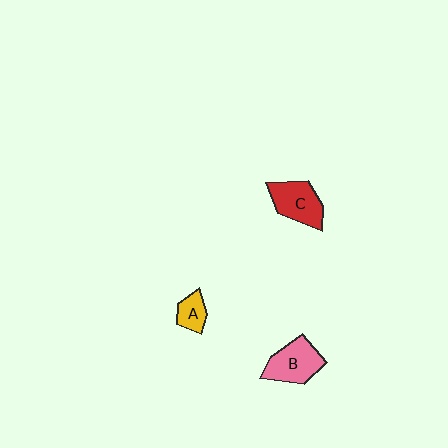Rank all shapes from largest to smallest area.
From largest to smallest: B (pink), C (red), A (yellow).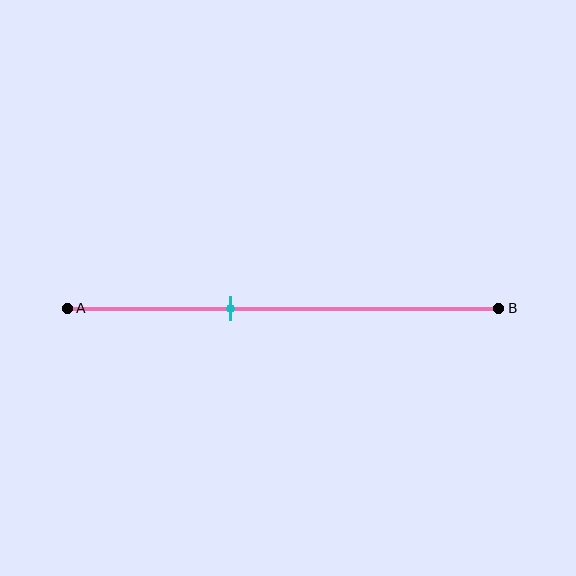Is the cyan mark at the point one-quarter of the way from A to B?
No, the mark is at about 40% from A, not at the 25% one-quarter point.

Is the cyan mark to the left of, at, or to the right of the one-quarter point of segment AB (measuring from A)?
The cyan mark is to the right of the one-quarter point of segment AB.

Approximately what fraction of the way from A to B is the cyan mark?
The cyan mark is approximately 40% of the way from A to B.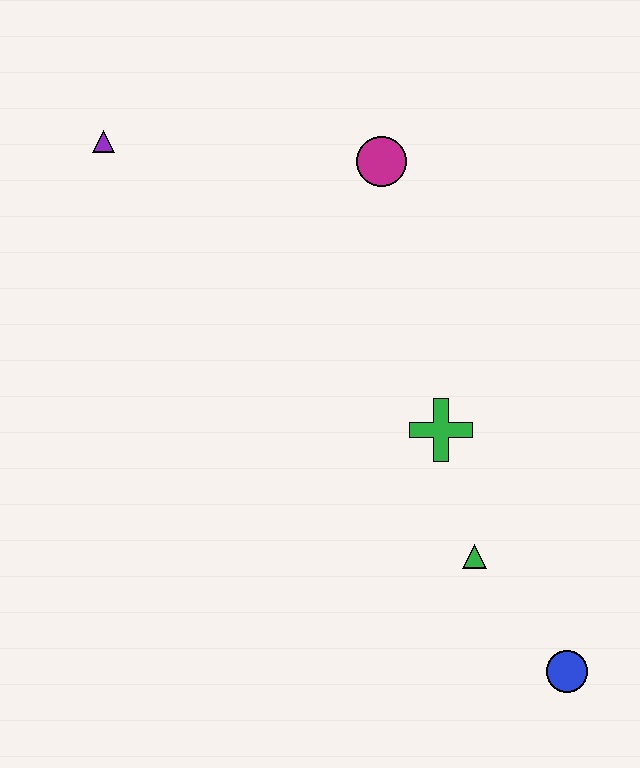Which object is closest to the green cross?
The green triangle is closest to the green cross.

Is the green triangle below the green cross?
Yes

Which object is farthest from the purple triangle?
The blue circle is farthest from the purple triangle.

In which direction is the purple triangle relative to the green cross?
The purple triangle is to the left of the green cross.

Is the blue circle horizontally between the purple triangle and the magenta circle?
No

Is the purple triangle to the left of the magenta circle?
Yes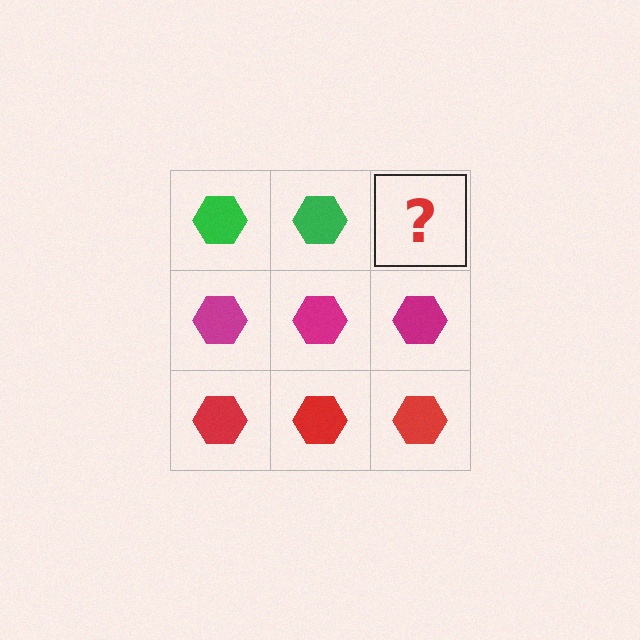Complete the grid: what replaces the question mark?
The question mark should be replaced with a green hexagon.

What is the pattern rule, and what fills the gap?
The rule is that each row has a consistent color. The gap should be filled with a green hexagon.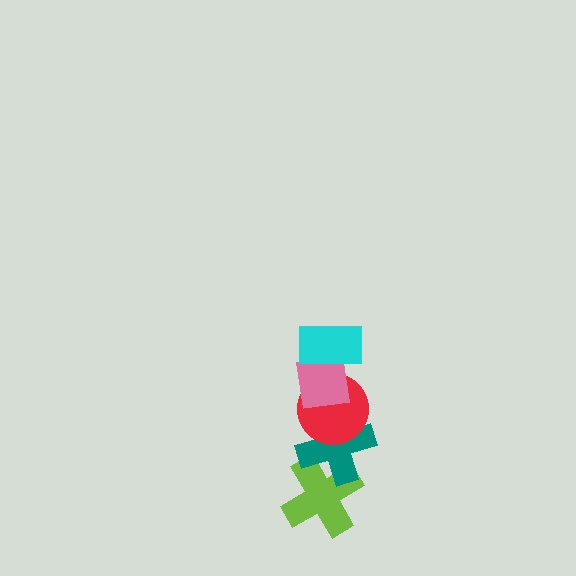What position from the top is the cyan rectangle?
The cyan rectangle is 1st from the top.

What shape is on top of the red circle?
The pink square is on top of the red circle.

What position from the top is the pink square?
The pink square is 2nd from the top.